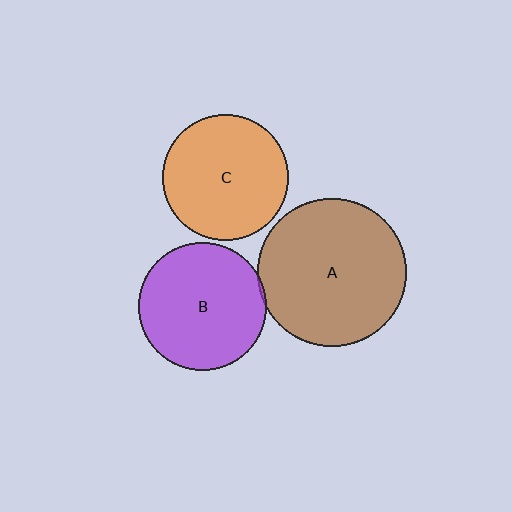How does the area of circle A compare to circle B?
Approximately 1.3 times.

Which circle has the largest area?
Circle A (brown).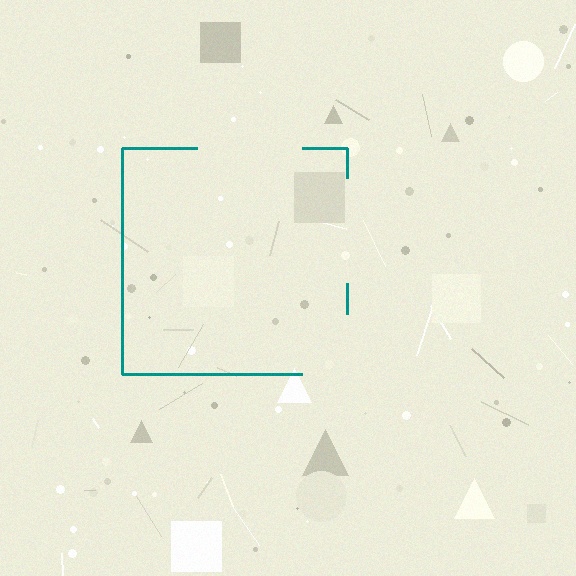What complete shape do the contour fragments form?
The contour fragments form a square.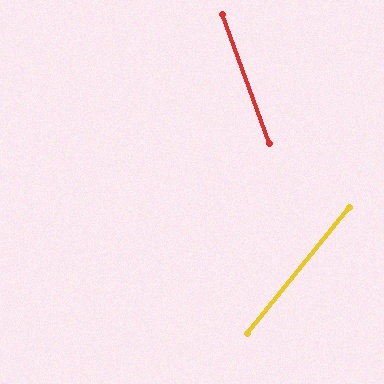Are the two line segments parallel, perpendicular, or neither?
Neither parallel nor perpendicular — they differ by about 59°.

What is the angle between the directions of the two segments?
Approximately 59 degrees.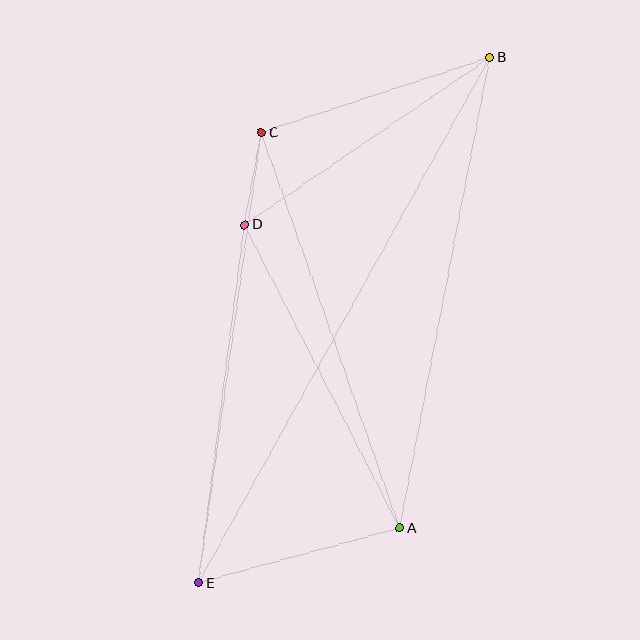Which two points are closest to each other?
Points C and D are closest to each other.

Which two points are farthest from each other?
Points B and E are farthest from each other.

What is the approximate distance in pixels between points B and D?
The distance between B and D is approximately 297 pixels.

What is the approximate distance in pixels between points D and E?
The distance between D and E is approximately 361 pixels.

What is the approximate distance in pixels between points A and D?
The distance between A and D is approximately 341 pixels.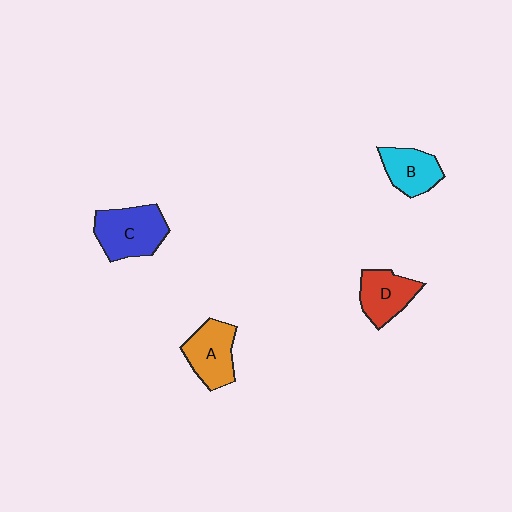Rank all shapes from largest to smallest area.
From largest to smallest: C (blue), A (orange), D (red), B (cyan).